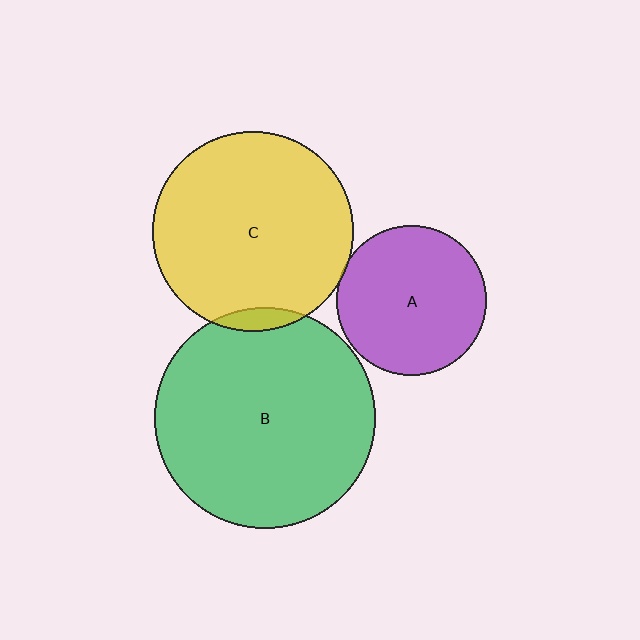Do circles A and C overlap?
Yes.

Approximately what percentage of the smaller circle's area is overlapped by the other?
Approximately 5%.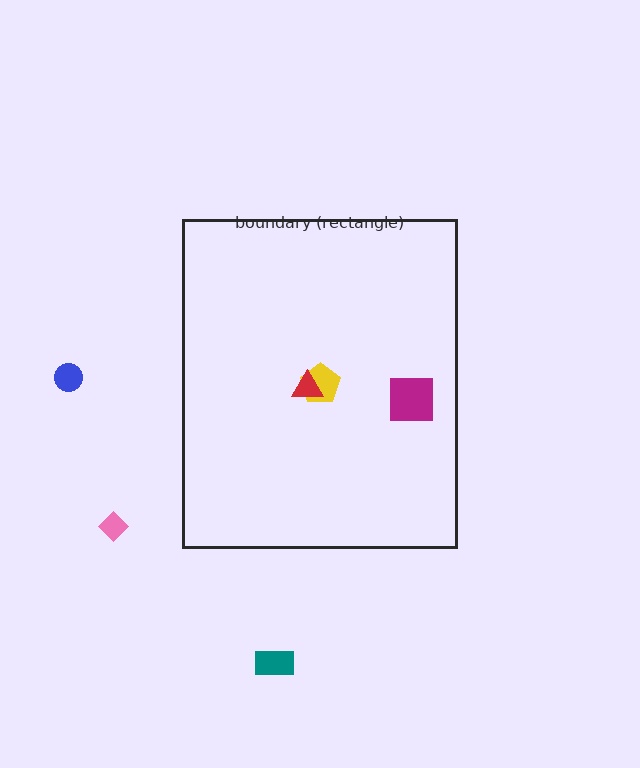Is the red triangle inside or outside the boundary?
Inside.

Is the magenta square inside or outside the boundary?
Inside.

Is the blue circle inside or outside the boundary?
Outside.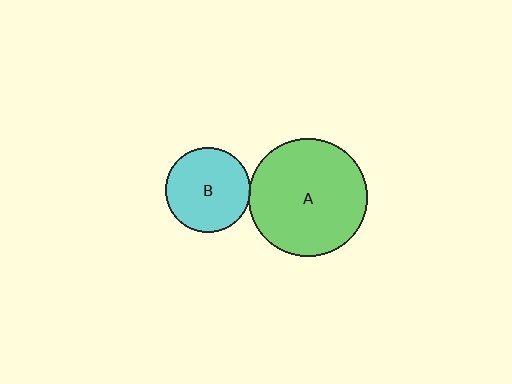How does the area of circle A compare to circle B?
Approximately 1.9 times.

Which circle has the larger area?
Circle A (green).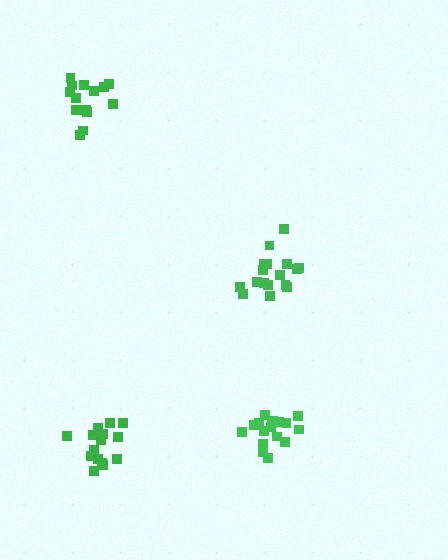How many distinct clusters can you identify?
There are 4 distinct clusters.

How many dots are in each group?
Group 1: 17 dots, Group 2: 14 dots, Group 3: 15 dots, Group 4: 17 dots (63 total).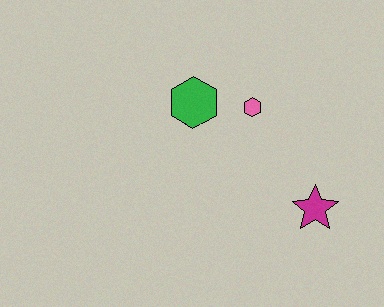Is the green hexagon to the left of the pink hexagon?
Yes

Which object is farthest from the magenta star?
The green hexagon is farthest from the magenta star.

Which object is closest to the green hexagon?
The pink hexagon is closest to the green hexagon.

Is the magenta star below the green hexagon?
Yes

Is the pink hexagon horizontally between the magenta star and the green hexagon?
Yes